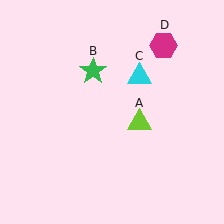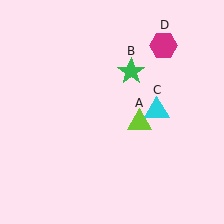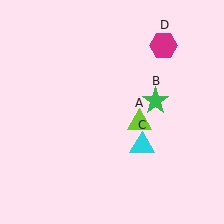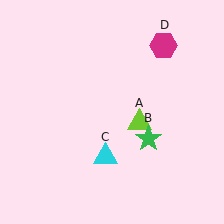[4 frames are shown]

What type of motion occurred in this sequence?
The green star (object B), cyan triangle (object C) rotated clockwise around the center of the scene.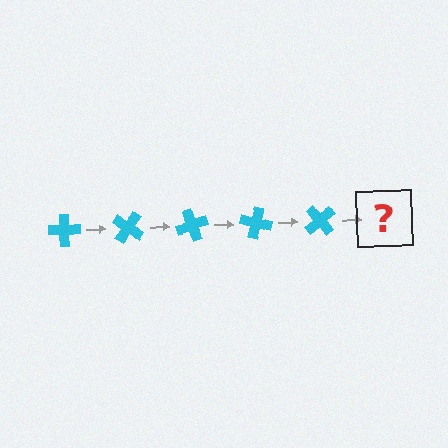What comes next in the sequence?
The next element should be a cyan cross rotated 175 degrees.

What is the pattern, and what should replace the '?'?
The pattern is that the cross rotates 35 degrees each step. The '?' should be a cyan cross rotated 175 degrees.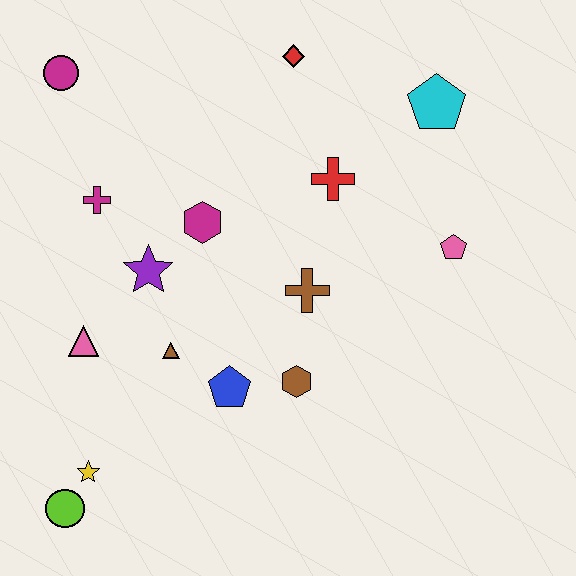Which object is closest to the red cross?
The brown cross is closest to the red cross.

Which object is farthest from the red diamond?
The lime circle is farthest from the red diamond.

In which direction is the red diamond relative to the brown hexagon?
The red diamond is above the brown hexagon.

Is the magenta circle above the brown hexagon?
Yes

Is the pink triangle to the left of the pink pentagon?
Yes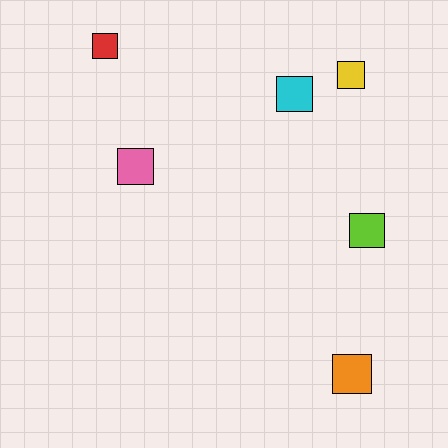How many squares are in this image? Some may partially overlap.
There are 6 squares.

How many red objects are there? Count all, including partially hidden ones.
There is 1 red object.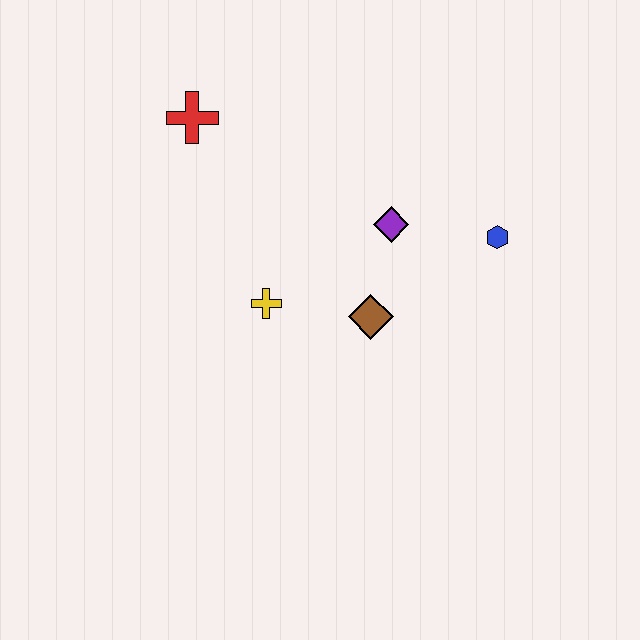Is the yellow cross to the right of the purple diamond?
No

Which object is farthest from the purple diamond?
The red cross is farthest from the purple diamond.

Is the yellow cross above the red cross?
No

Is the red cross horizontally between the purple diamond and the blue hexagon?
No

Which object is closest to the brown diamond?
The purple diamond is closest to the brown diamond.